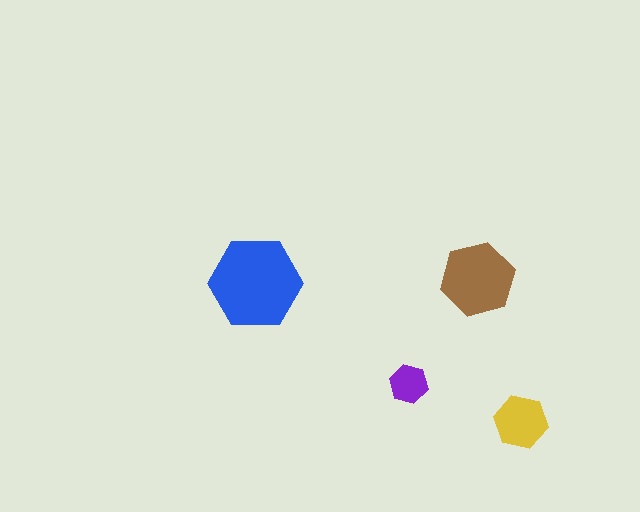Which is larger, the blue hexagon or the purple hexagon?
The blue one.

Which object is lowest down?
The yellow hexagon is bottommost.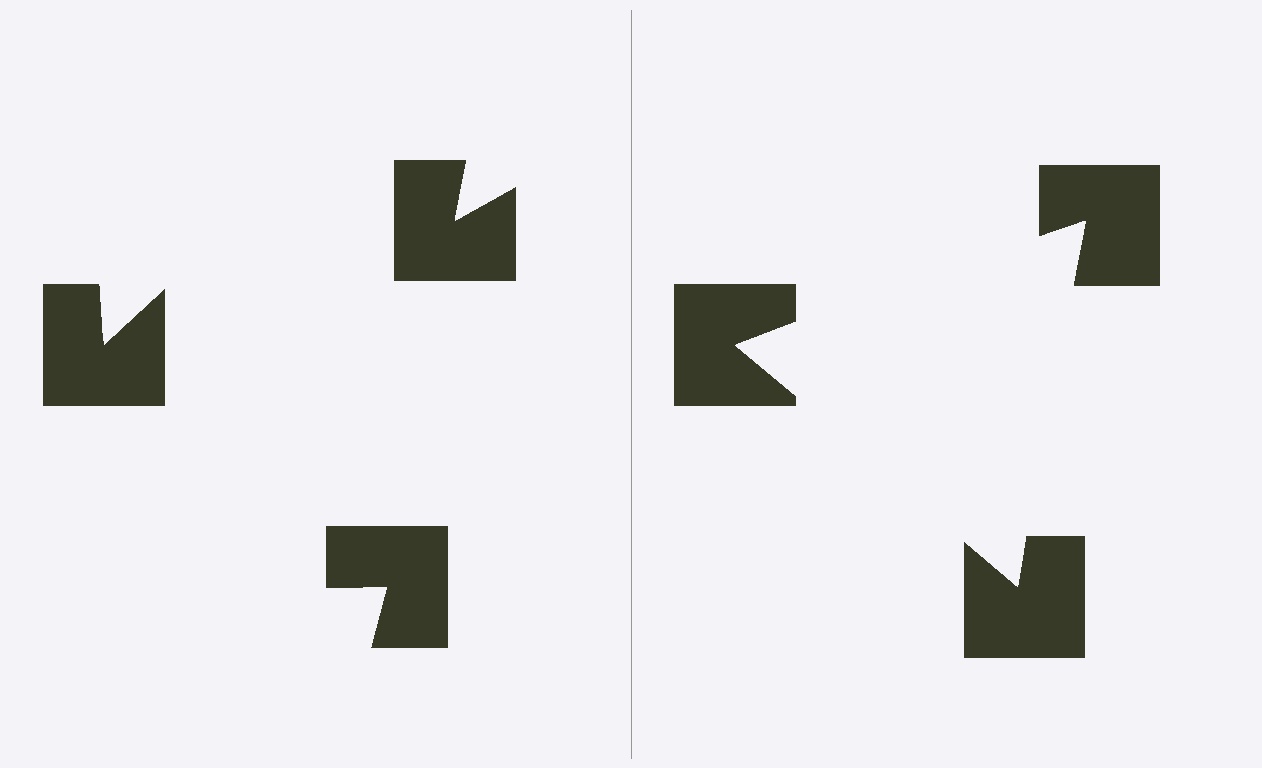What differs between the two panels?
The notched squares are positioned identically on both sides; only the wedge orientations differ. On the right they align to a triangle; on the left they are misaligned.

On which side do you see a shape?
An illusory triangle appears on the right side. On the left side the wedge cuts are rotated, so no coherent shape forms.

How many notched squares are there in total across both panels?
6 — 3 on each side.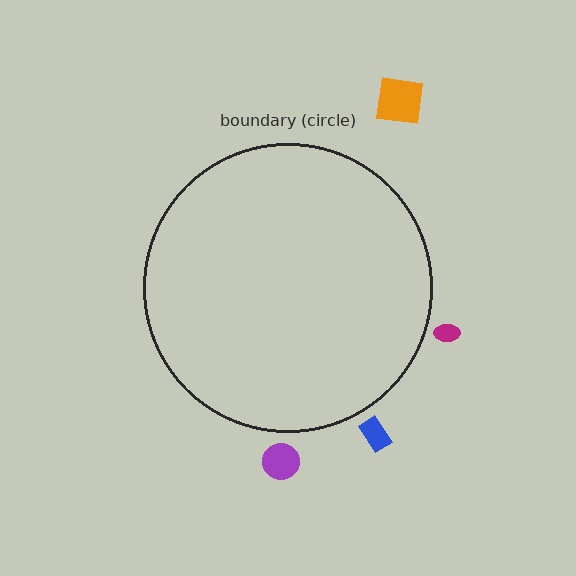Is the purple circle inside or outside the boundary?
Outside.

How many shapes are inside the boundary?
0 inside, 4 outside.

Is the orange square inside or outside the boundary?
Outside.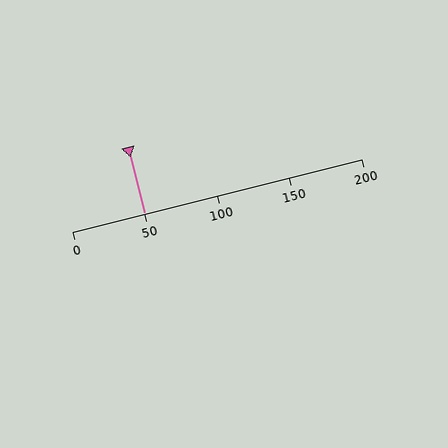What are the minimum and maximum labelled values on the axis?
The axis runs from 0 to 200.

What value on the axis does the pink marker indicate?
The marker indicates approximately 50.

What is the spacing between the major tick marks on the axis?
The major ticks are spaced 50 apart.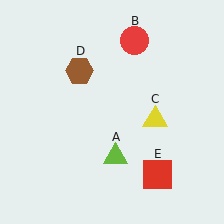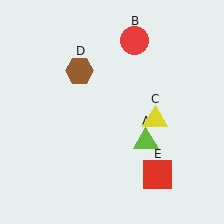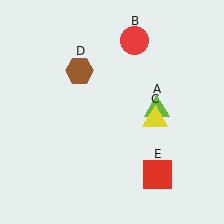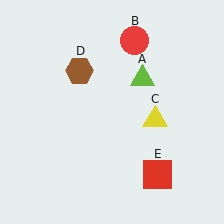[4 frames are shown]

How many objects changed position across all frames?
1 object changed position: lime triangle (object A).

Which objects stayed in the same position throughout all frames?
Red circle (object B) and yellow triangle (object C) and brown hexagon (object D) and red square (object E) remained stationary.